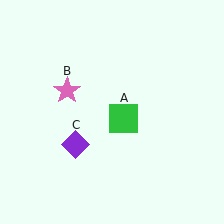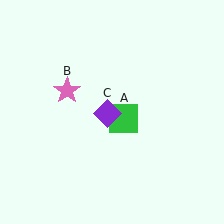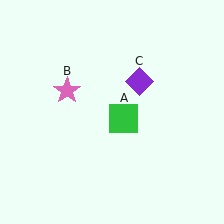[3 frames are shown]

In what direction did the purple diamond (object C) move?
The purple diamond (object C) moved up and to the right.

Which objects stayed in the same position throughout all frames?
Green square (object A) and pink star (object B) remained stationary.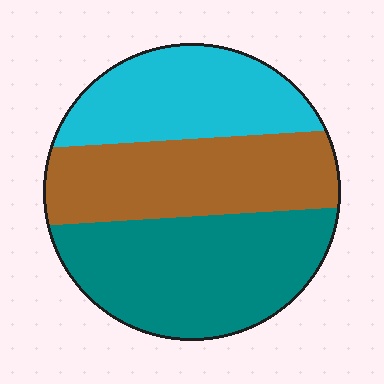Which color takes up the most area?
Teal, at roughly 40%.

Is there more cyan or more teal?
Teal.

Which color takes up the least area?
Cyan, at roughly 30%.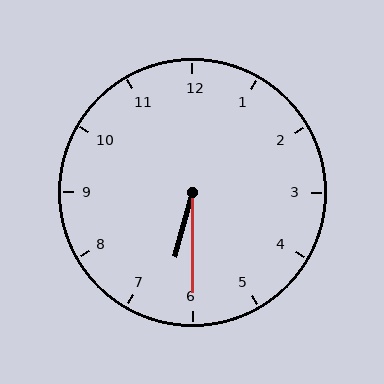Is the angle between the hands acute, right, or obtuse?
It is acute.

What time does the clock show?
6:30.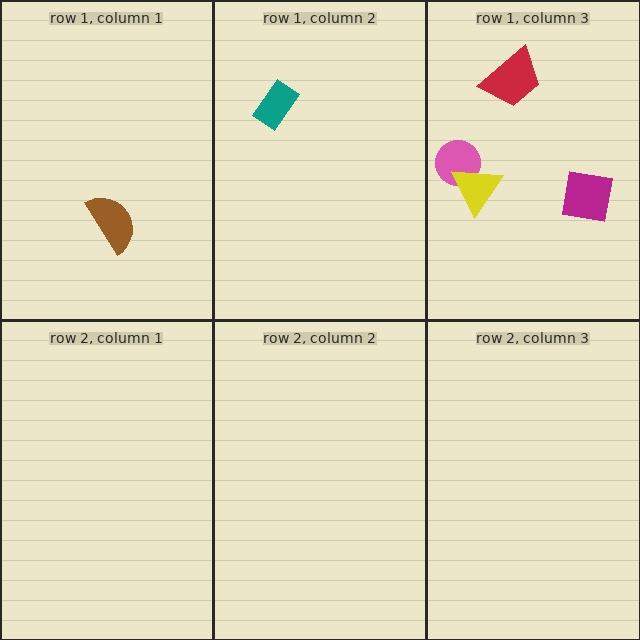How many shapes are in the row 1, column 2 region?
1.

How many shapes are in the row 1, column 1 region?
1.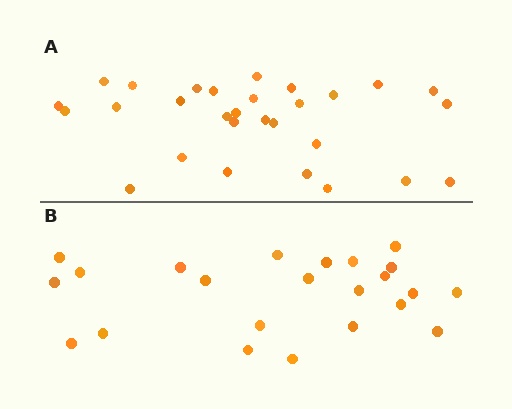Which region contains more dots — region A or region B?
Region A (the top region) has more dots.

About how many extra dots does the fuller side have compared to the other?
Region A has about 6 more dots than region B.